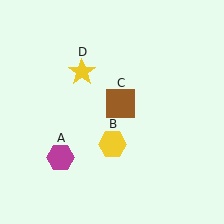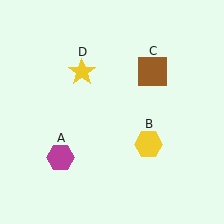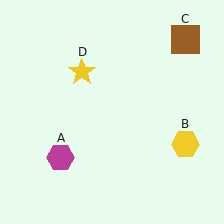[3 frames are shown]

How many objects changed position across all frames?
2 objects changed position: yellow hexagon (object B), brown square (object C).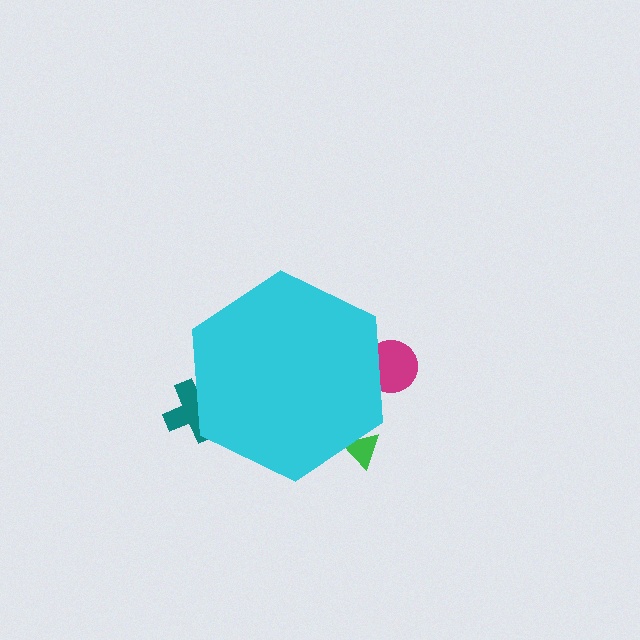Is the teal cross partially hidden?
Yes, the teal cross is partially hidden behind the cyan hexagon.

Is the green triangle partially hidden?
Yes, the green triangle is partially hidden behind the cyan hexagon.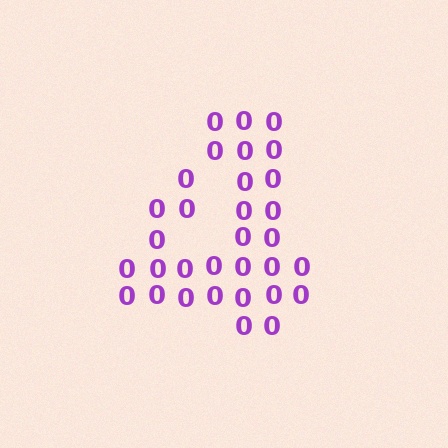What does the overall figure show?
The overall figure shows the digit 4.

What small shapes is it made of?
It is made of small digit 0's.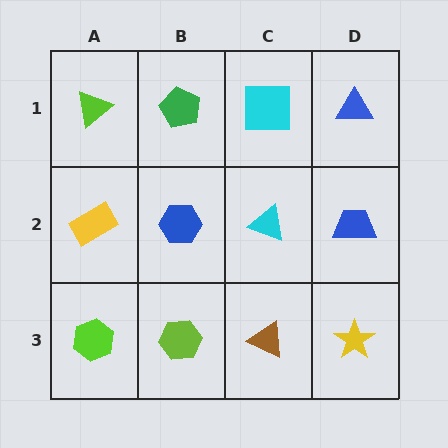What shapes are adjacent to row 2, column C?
A cyan square (row 1, column C), a brown triangle (row 3, column C), a blue hexagon (row 2, column B), a blue trapezoid (row 2, column D).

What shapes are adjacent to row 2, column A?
A lime triangle (row 1, column A), a lime hexagon (row 3, column A), a blue hexagon (row 2, column B).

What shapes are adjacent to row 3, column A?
A yellow rectangle (row 2, column A), a lime hexagon (row 3, column B).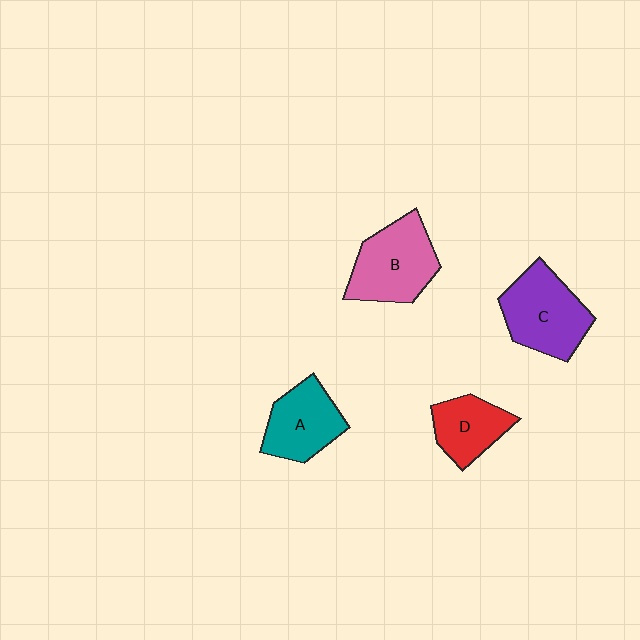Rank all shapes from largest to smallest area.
From largest to smallest: C (purple), B (pink), A (teal), D (red).